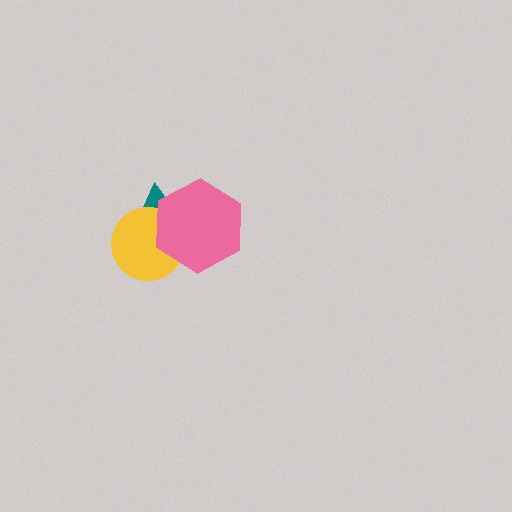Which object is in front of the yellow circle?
The pink hexagon is in front of the yellow circle.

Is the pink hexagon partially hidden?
No, no other shape covers it.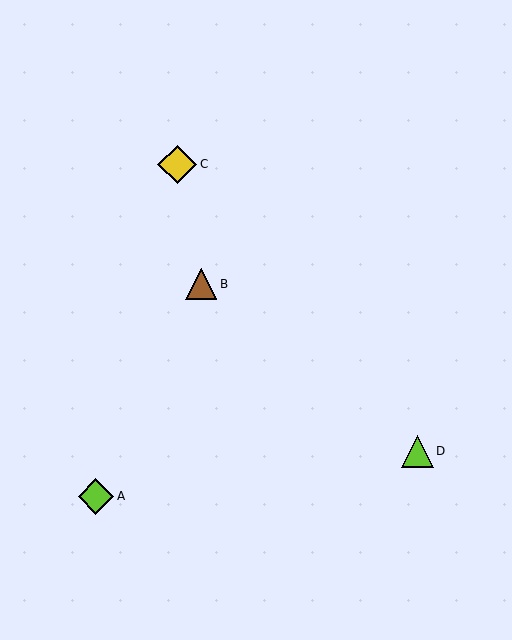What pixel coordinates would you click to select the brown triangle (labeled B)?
Click at (201, 284) to select the brown triangle B.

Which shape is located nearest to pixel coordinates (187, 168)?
The yellow diamond (labeled C) at (177, 164) is nearest to that location.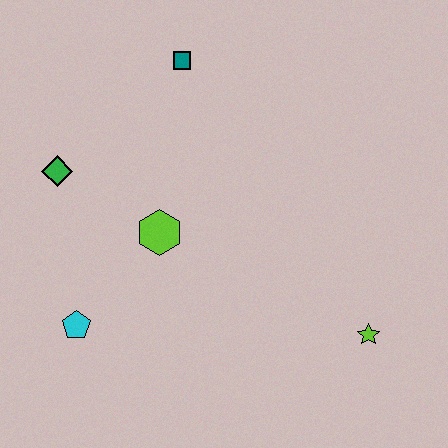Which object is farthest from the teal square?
The lime star is farthest from the teal square.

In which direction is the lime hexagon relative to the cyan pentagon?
The lime hexagon is above the cyan pentagon.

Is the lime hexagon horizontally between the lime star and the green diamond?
Yes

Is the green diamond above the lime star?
Yes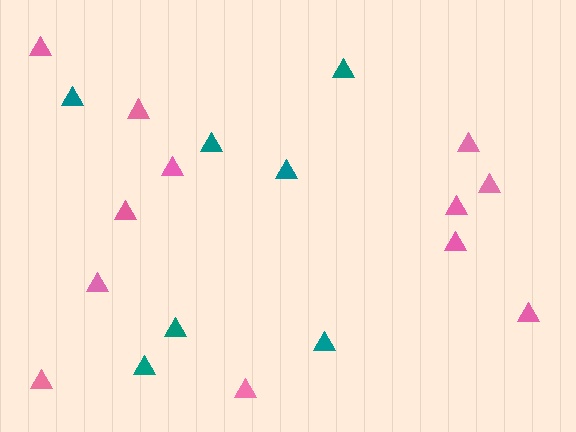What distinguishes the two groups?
There are 2 groups: one group of pink triangles (12) and one group of teal triangles (7).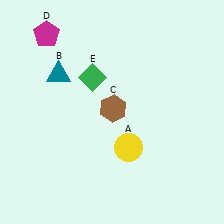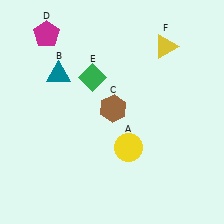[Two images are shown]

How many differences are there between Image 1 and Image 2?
There is 1 difference between the two images.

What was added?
A yellow triangle (F) was added in Image 2.